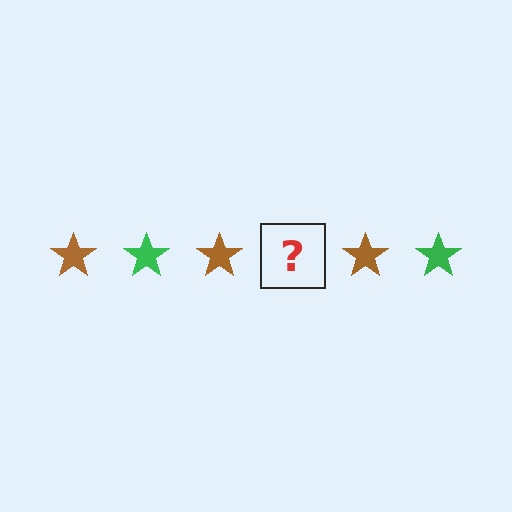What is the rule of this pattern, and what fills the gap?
The rule is that the pattern cycles through brown, green stars. The gap should be filled with a green star.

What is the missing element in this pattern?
The missing element is a green star.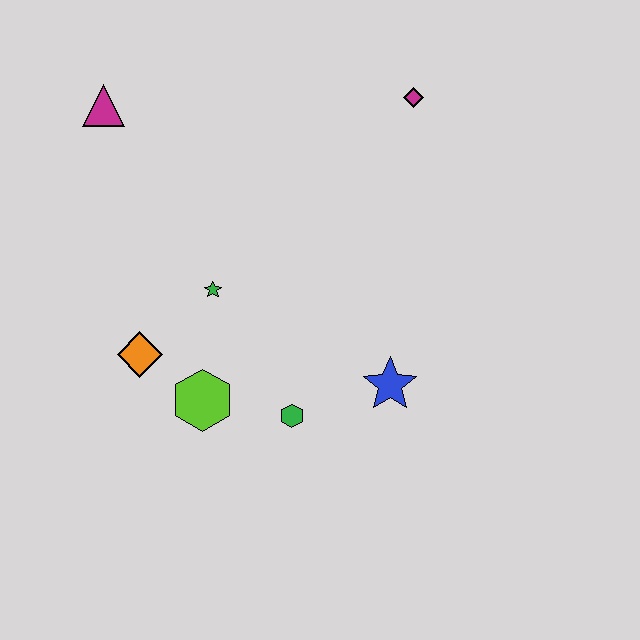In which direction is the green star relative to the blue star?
The green star is to the left of the blue star.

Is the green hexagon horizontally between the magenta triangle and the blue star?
Yes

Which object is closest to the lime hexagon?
The orange diamond is closest to the lime hexagon.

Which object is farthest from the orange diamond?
The magenta diamond is farthest from the orange diamond.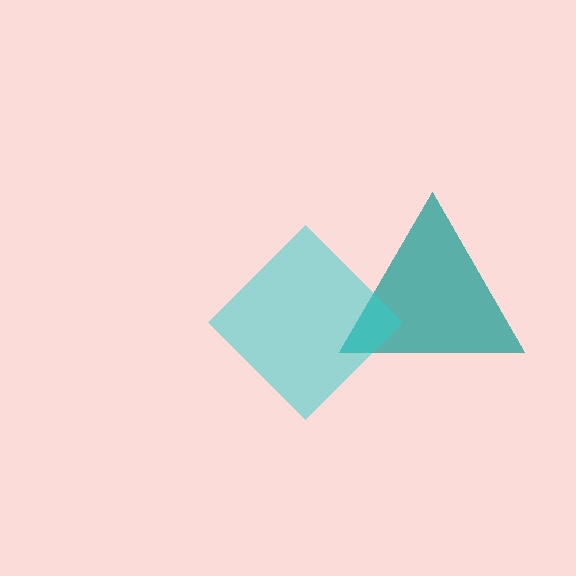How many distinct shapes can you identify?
There are 2 distinct shapes: a teal triangle, a cyan diamond.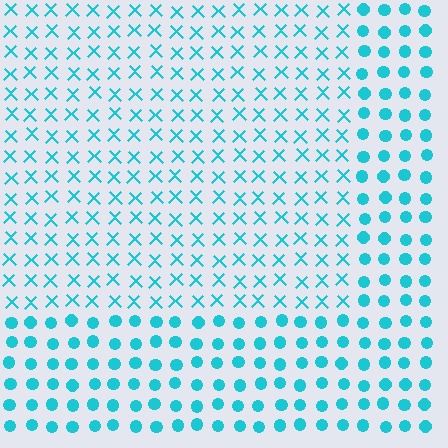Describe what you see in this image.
The image is filled with small cyan elements arranged in a uniform grid. A rectangle-shaped region contains X marks, while the surrounding area contains circles. The boundary is defined purely by the change in element shape.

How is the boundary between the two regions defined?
The boundary is defined by a change in element shape: X marks inside vs. circles outside. All elements share the same color and spacing.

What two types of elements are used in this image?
The image uses X marks inside the rectangle region and circles outside it.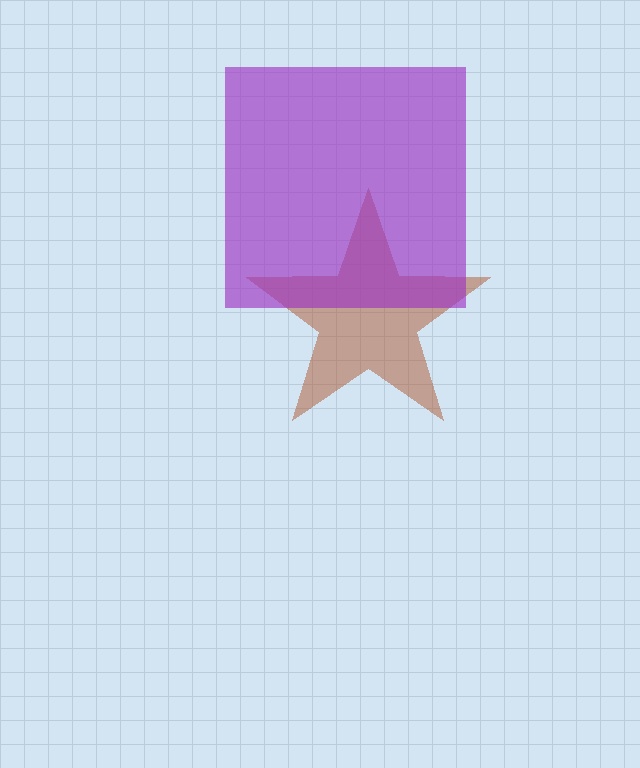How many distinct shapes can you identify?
There are 2 distinct shapes: a brown star, a purple square.